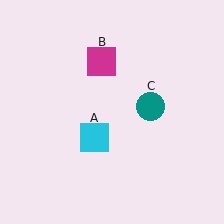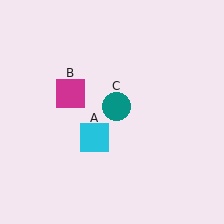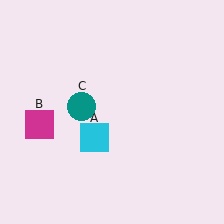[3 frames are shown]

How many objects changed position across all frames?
2 objects changed position: magenta square (object B), teal circle (object C).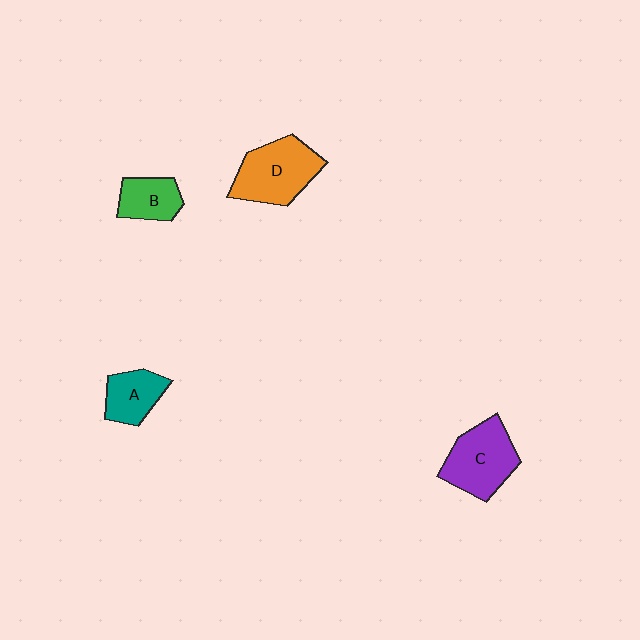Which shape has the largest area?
Shape D (orange).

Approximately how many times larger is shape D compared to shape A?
Approximately 1.6 times.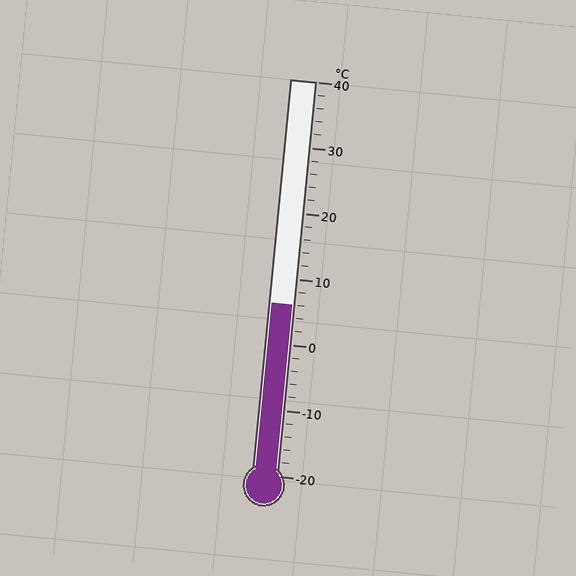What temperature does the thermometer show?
The thermometer shows approximately 6°C.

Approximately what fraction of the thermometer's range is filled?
The thermometer is filled to approximately 45% of its range.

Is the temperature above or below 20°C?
The temperature is below 20°C.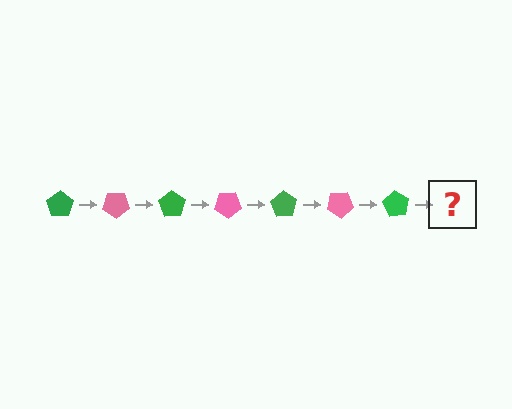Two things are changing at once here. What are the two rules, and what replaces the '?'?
The two rules are that it rotates 35 degrees each step and the color cycles through green and pink. The '?' should be a pink pentagon, rotated 245 degrees from the start.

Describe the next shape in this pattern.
It should be a pink pentagon, rotated 245 degrees from the start.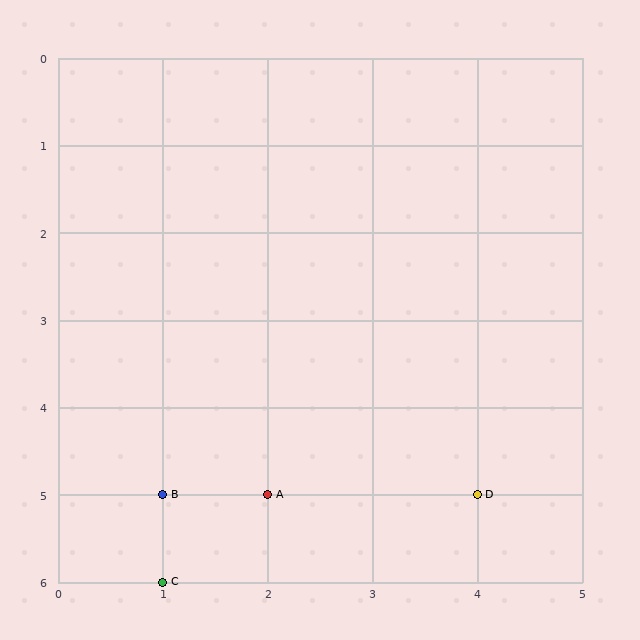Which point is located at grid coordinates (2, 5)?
Point A is at (2, 5).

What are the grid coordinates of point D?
Point D is at grid coordinates (4, 5).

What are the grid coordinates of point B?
Point B is at grid coordinates (1, 5).